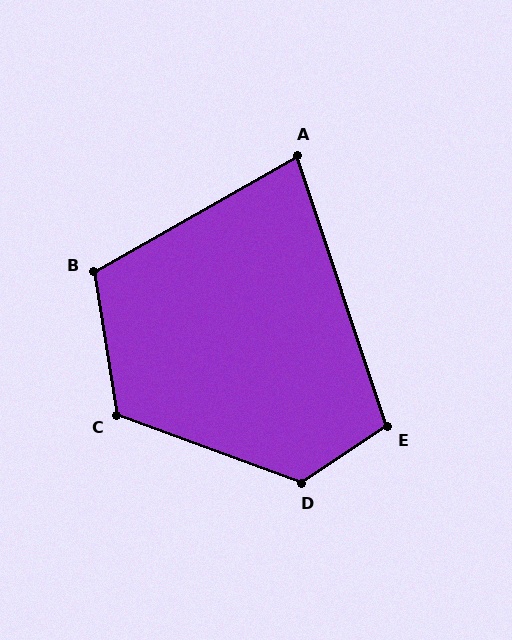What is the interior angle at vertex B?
Approximately 111 degrees (obtuse).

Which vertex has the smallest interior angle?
A, at approximately 79 degrees.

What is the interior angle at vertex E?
Approximately 105 degrees (obtuse).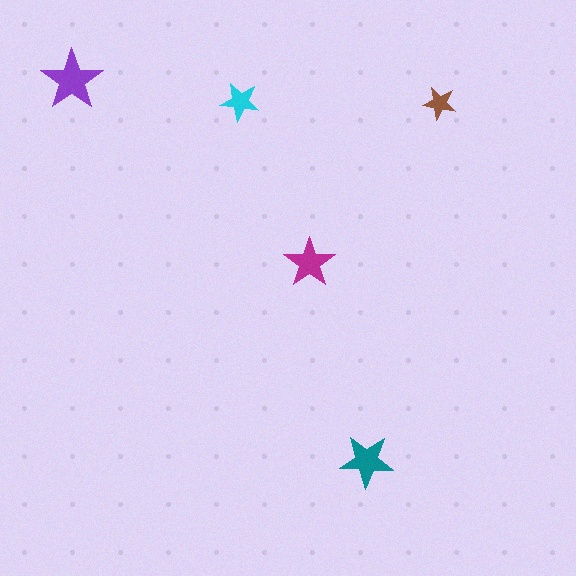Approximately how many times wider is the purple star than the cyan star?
About 1.5 times wider.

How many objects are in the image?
There are 5 objects in the image.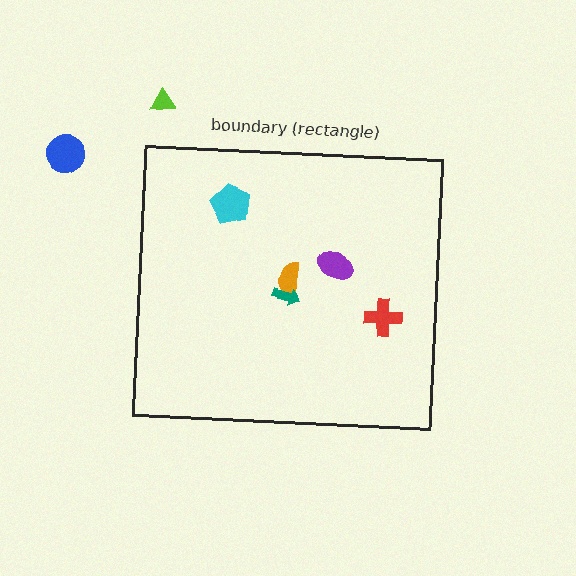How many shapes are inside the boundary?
5 inside, 2 outside.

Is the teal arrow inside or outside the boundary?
Inside.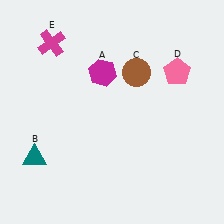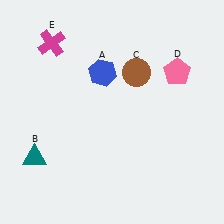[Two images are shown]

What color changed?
The hexagon (A) changed from magenta in Image 1 to blue in Image 2.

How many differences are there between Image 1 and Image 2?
There is 1 difference between the two images.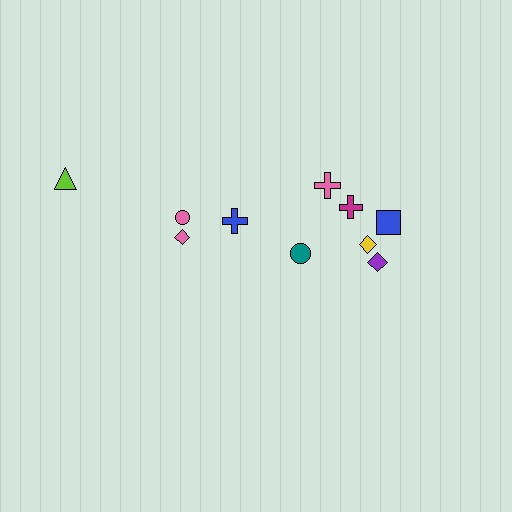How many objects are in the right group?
There are 6 objects.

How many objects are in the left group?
There are 4 objects.